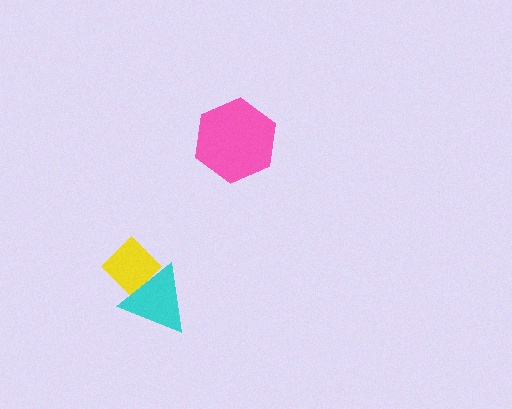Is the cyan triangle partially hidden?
No, no other shape covers it.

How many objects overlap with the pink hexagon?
0 objects overlap with the pink hexagon.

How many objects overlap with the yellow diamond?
1 object overlaps with the yellow diamond.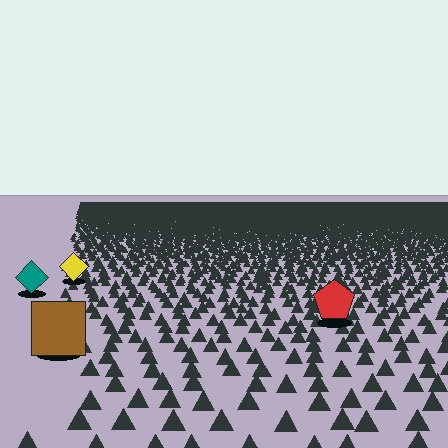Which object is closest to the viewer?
The brown square is closest. The texture marks near it are larger and more spread out.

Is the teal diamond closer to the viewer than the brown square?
No. The brown square is closer — you can tell from the texture gradient: the ground texture is coarser near it.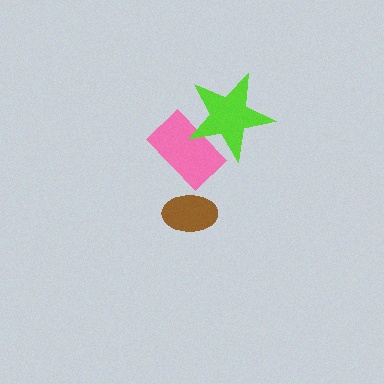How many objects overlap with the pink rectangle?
1 object overlaps with the pink rectangle.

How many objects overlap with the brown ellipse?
0 objects overlap with the brown ellipse.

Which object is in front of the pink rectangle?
The lime star is in front of the pink rectangle.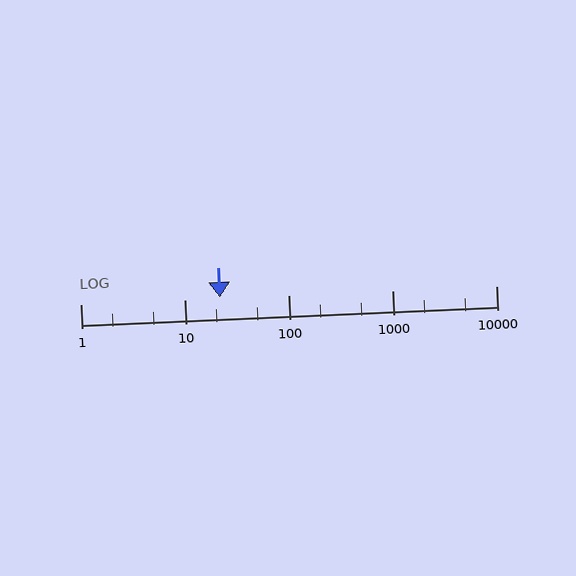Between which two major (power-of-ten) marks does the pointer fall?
The pointer is between 10 and 100.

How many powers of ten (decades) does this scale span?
The scale spans 4 decades, from 1 to 10000.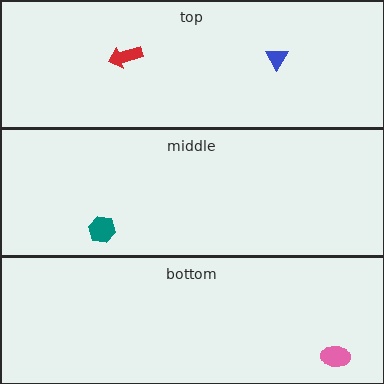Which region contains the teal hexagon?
The middle region.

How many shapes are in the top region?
2.